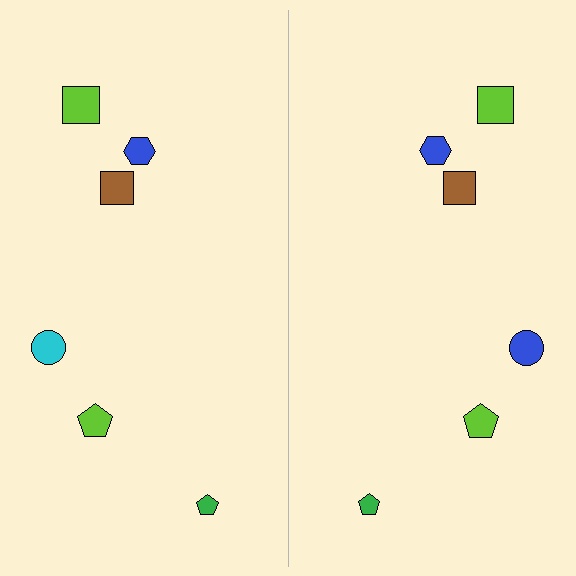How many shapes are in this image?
There are 12 shapes in this image.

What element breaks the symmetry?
The blue circle on the right side breaks the symmetry — its mirror counterpart is cyan.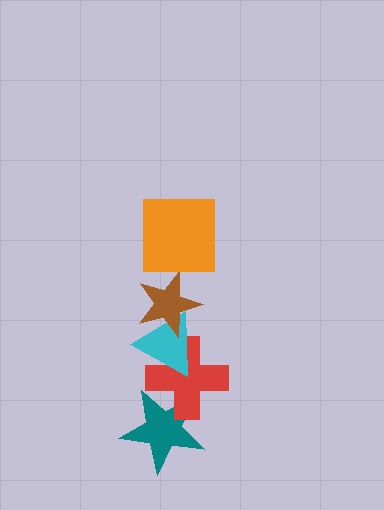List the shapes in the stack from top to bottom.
From top to bottom: the orange square, the brown star, the cyan triangle, the red cross, the teal star.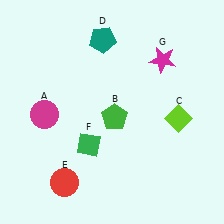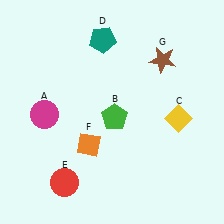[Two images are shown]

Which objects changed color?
C changed from lime to yellow. F changed from green to orange. G changed from magenta to brown.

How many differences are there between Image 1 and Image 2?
There are 3 differences between the two images.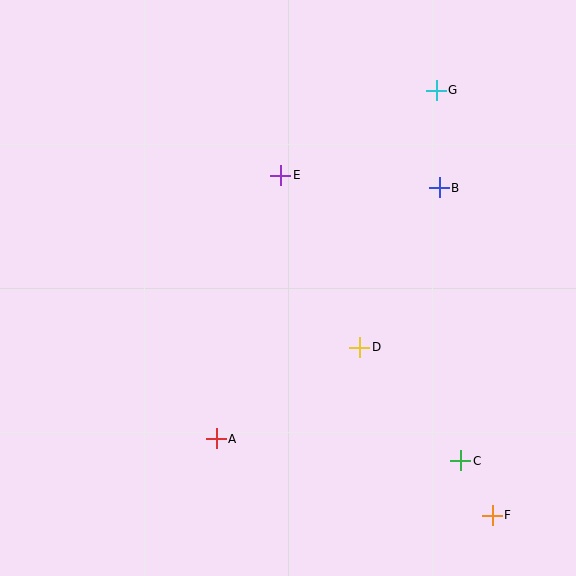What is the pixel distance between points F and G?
The distance between F and G is 429 pixels.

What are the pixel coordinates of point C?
Point C is at (461, 461).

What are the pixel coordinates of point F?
Point F is at (492, 515).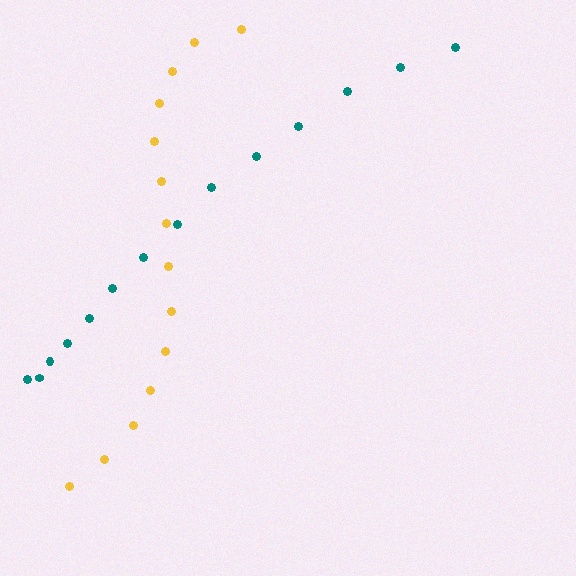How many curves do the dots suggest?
There are 2 distinct paths.